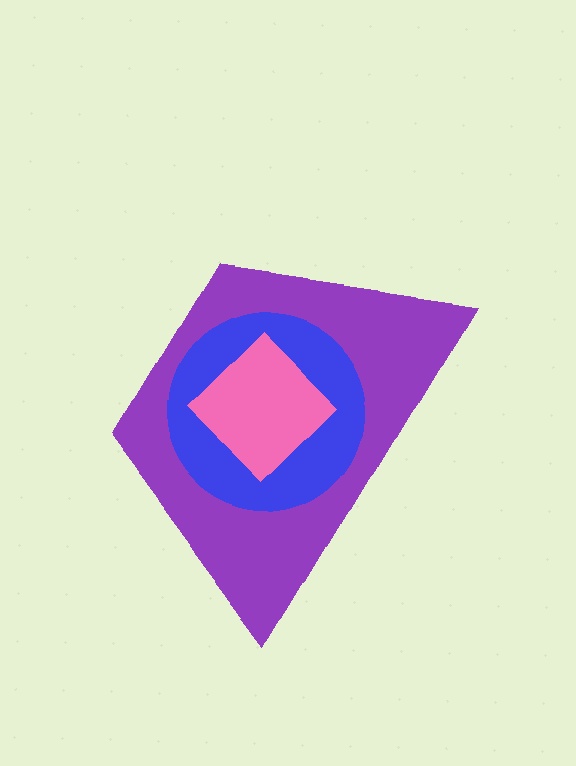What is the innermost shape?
The pink diamond.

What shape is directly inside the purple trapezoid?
The blue circle.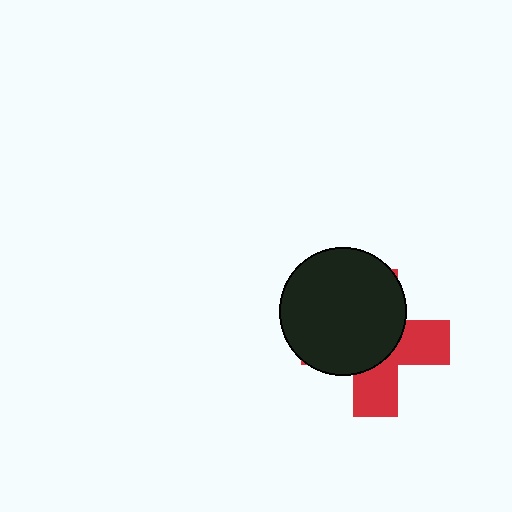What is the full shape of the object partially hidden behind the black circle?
The partially hidden object is a red cross.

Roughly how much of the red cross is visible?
A small part of it is visible (roughly 41%).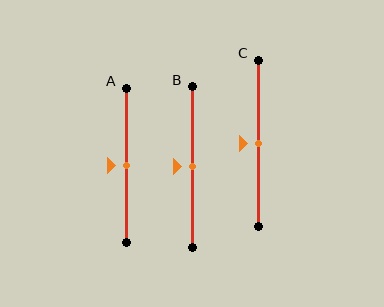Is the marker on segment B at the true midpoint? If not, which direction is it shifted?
Yes, the marker on segment B is at the true midpoint.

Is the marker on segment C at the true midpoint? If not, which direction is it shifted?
Yes, the marker on segment C is at the true midpoint.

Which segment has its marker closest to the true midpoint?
Segment A has its marker closest to the true midpoint.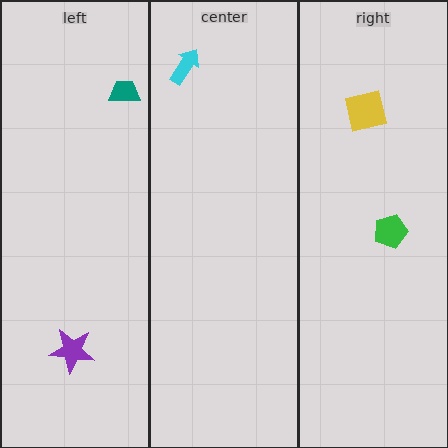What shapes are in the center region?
The cyan arrow.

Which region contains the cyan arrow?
The center region.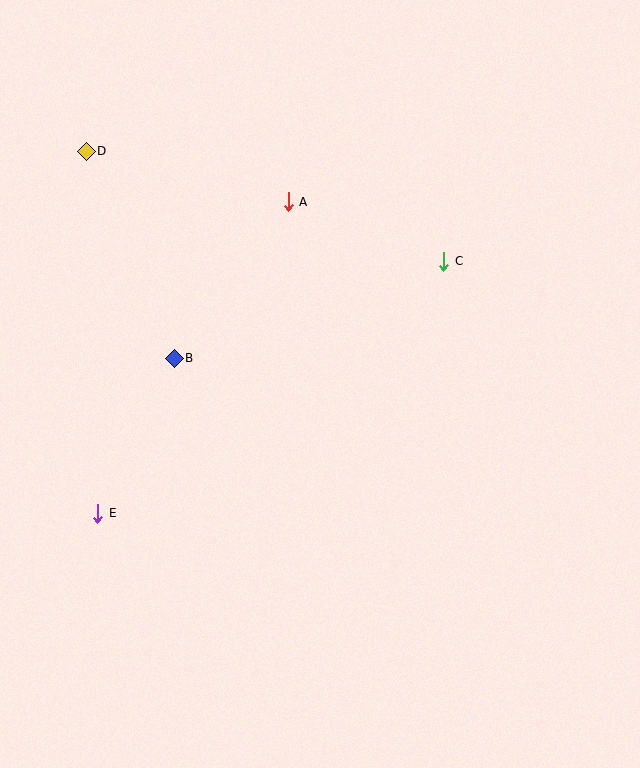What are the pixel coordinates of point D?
Point D is at (86, 151).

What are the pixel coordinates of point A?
Point A is at (288, 202).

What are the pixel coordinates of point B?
Point B is at (174, 358).